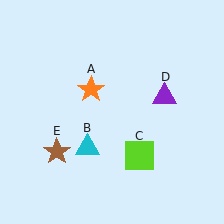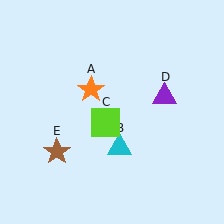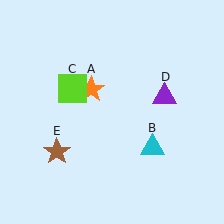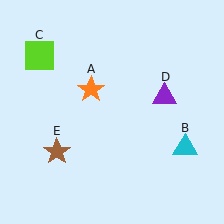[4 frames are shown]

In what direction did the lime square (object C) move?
The lime square (object C) moved up and to the left.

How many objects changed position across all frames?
2 objects changed position: cyan triangle (object B), lime square (object C).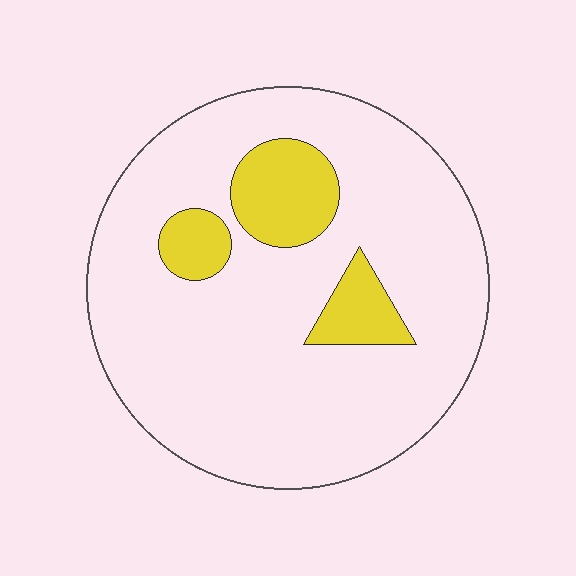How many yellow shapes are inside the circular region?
3.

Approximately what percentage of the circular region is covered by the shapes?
Approximately 15%.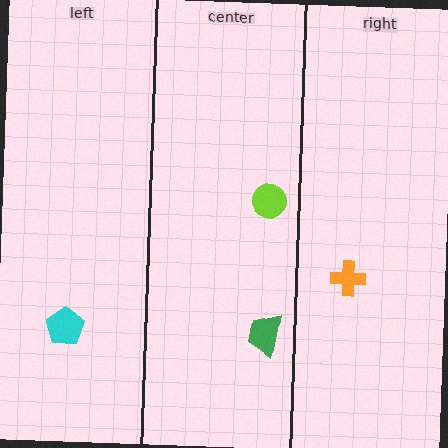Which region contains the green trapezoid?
The center region.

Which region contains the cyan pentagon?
The left region.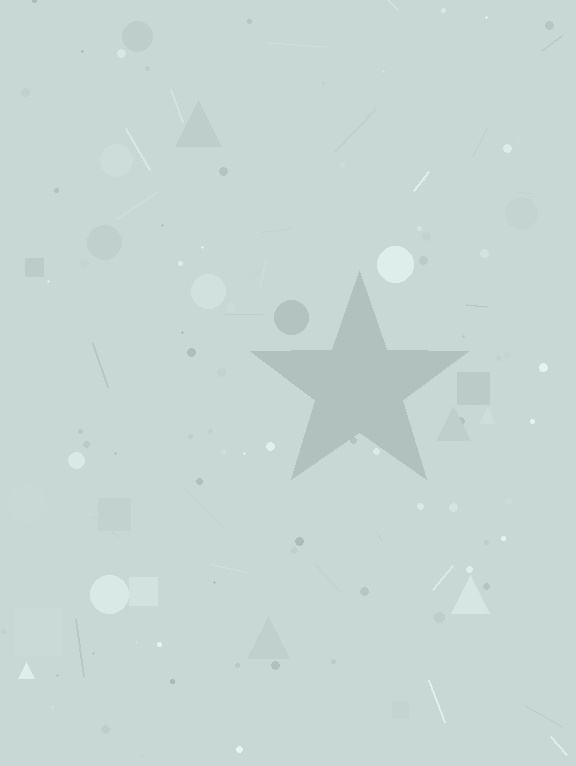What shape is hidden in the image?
A star is hidden in the image.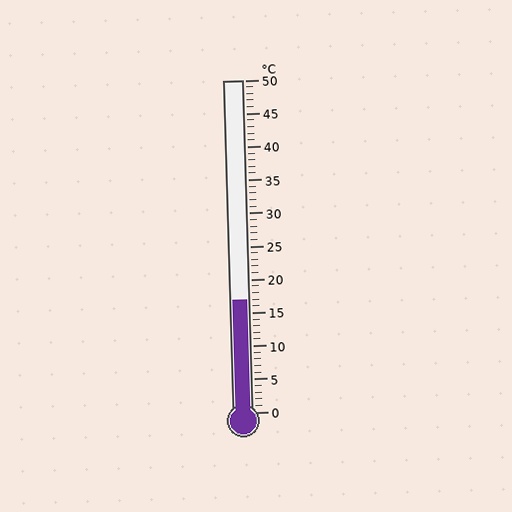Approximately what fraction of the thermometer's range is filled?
The thermometer is filled to approximately 35% of its range.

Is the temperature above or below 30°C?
The temperature is below 30°C.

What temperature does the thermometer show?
The thermometer shows approximately 17°C.